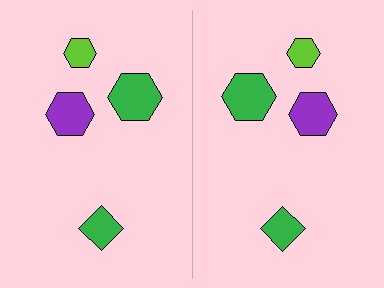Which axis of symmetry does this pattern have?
The pattern has a vertical axis of symmetry running through the center of the image.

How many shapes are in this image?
There are 8 shapes in this image.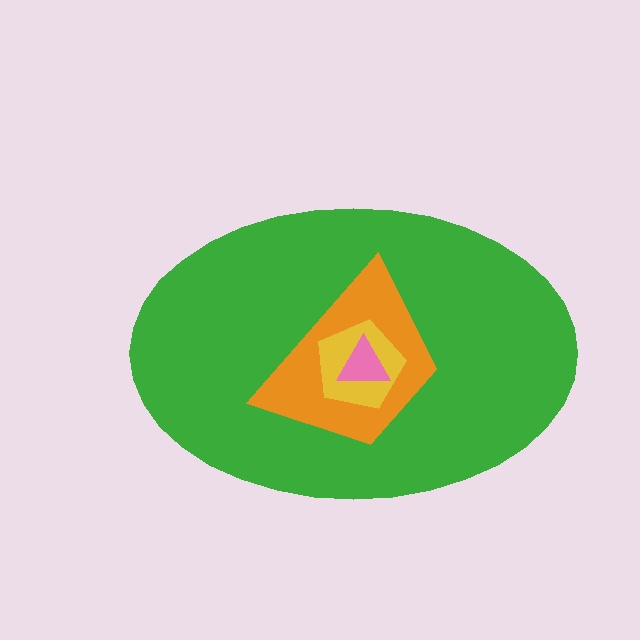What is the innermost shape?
The pink triangle.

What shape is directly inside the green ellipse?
The orange trapezoid.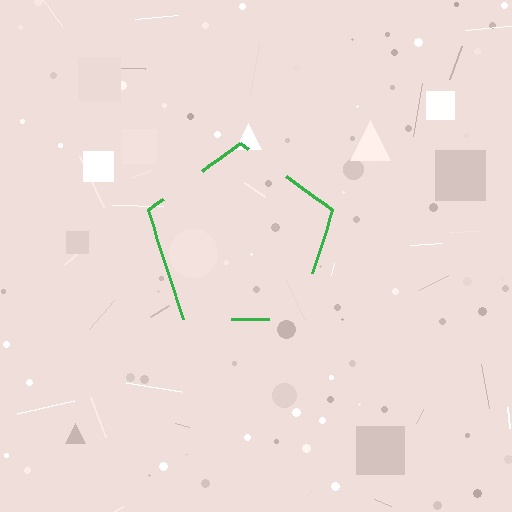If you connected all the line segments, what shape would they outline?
They would outline a pentagon.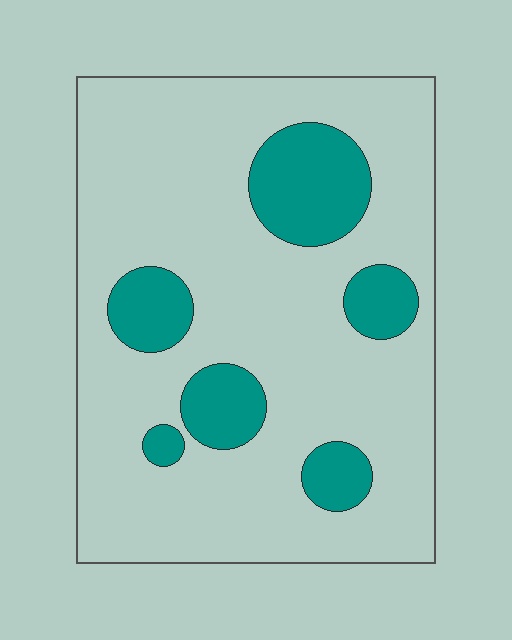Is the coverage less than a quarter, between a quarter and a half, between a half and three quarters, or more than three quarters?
Less than a quarter.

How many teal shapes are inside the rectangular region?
6.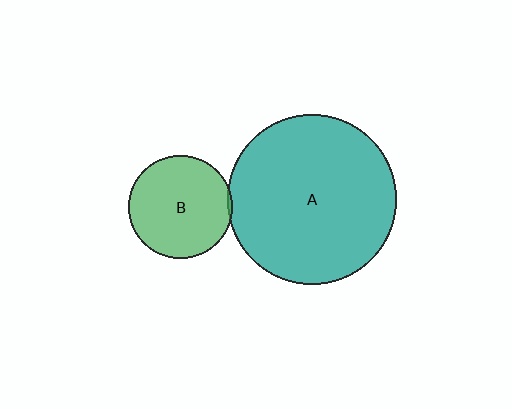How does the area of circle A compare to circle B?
Approximately 2.7 times.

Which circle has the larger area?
Circle A (teal).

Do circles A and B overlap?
Yes.